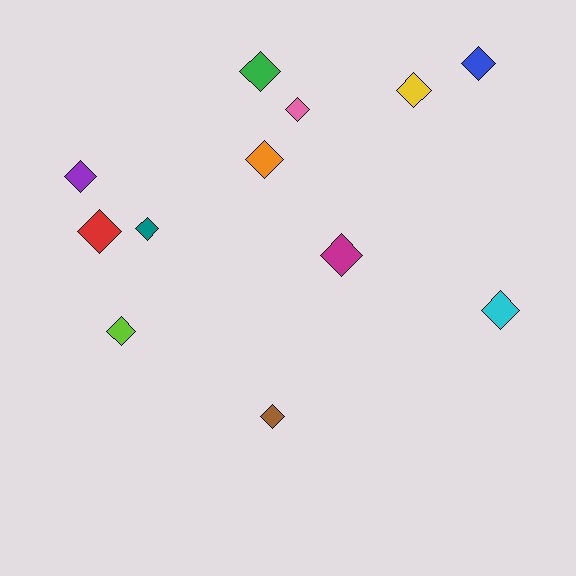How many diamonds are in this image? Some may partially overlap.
There are 12 diamonds.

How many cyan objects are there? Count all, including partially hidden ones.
There is 1 cyan object.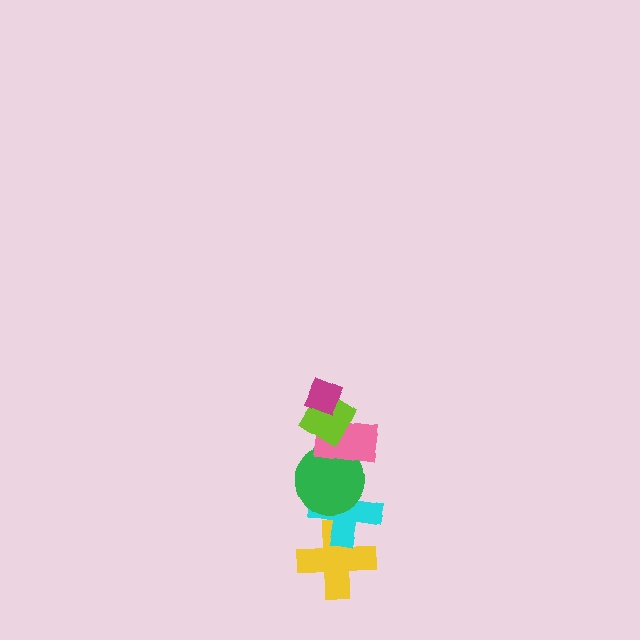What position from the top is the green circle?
The green circle is 4th from the top.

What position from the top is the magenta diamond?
The magenta diamond is 1st from the top.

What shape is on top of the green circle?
The pink rectangle is on top of the green circle.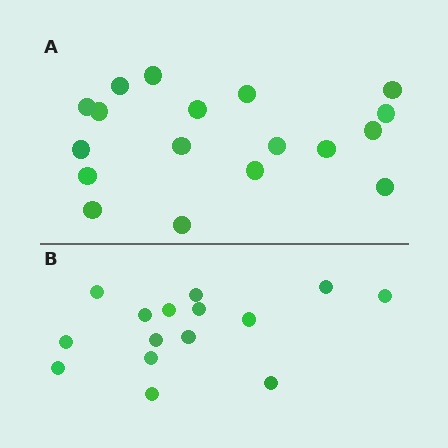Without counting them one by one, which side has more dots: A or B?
Region A (the top region) has more dots.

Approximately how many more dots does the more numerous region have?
Region A has just a few more — roughly 2 or 3 more dots than region B.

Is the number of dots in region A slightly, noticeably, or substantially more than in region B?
Region A has only slightly more — the two regions are fairly close. The ratio is roughly 1.2 to 1.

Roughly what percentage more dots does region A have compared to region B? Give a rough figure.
About 20% more.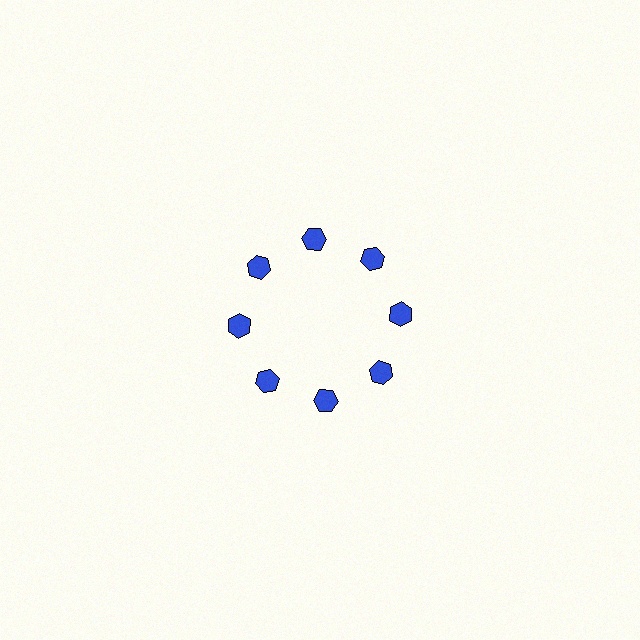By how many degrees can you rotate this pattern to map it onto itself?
The pattern maps onto itself every 45 degrees of rotation.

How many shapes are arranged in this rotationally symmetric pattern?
There are 8 shapes, arranged in 8 groups of 1.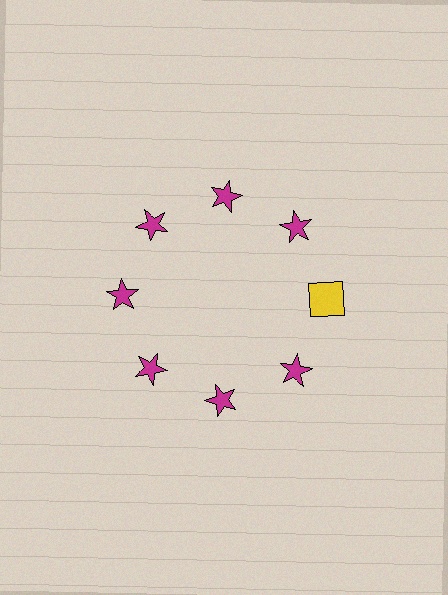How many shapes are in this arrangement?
There are 8 shapes arranged in a ring pattern.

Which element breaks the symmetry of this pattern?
The yellow square at roughly the 3 o'clock position breaks the symmetry. All other shapes are magenta stars.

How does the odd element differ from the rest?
It differs in both color (yellow instead of magenta) and shape (square instead of star).